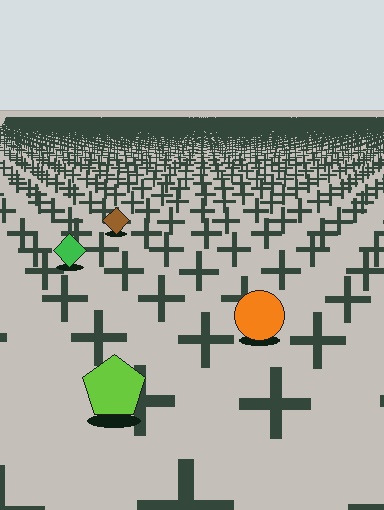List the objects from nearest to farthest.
From nearest to farthest: the lime pentagon, the orange circle, the green diamond, the brown diamond.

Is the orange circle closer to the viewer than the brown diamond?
Yes. The orange circle is closer — you can tell from the texture gradient: the ground texture is coarser near it.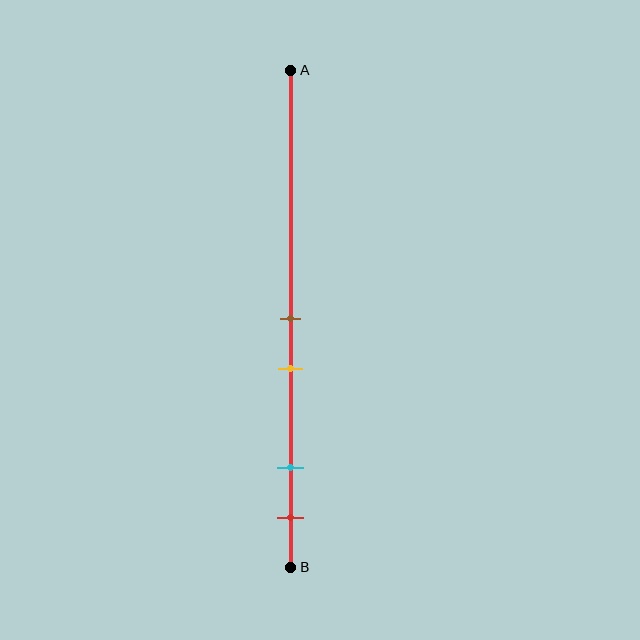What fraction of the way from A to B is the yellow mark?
The yellow mark is approximately 60% (0.6) of the way from A to B.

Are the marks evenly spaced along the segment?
No, the marks are not evenly spaced.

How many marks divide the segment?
There are 4 marks dividing the segment.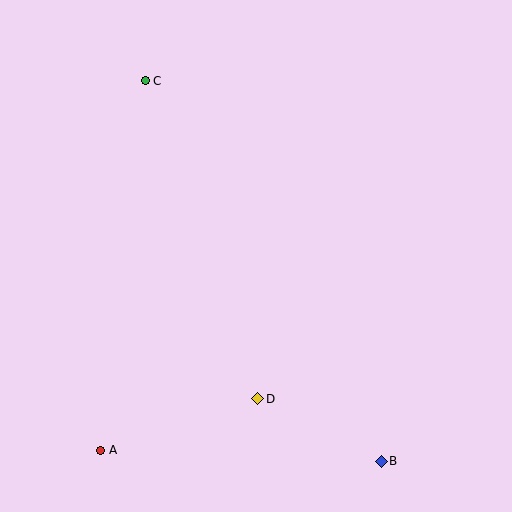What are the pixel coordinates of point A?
Point A is at (101, 450).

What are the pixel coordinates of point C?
Point C is at (145, 81).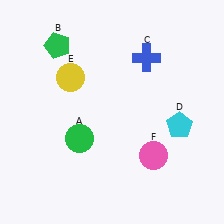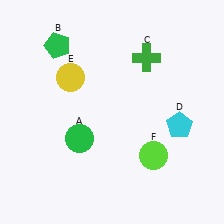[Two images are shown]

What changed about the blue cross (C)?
In Image 1, C is blue. In Image 2, it changed to green.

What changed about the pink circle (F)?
In Image 1, F is pink. In Image 2, it changed to lime.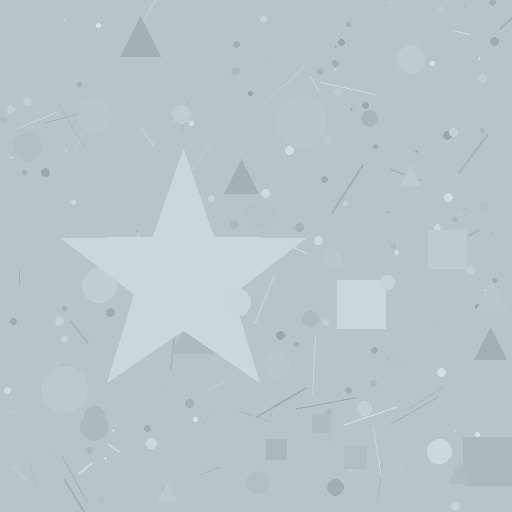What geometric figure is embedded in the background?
A star is embedded in the background.